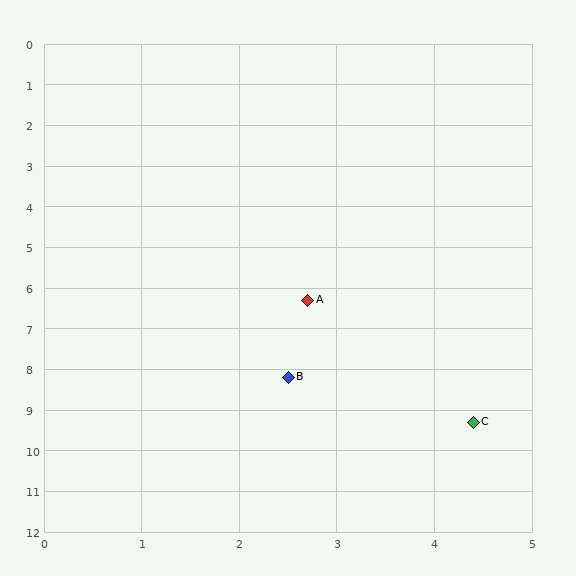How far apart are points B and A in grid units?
Points B and A are about 1.9 grid units apart.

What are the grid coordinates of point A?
Point A is at approximately (2.7, 6.3).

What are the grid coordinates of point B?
Point B is at approximately (2.5, 8.2).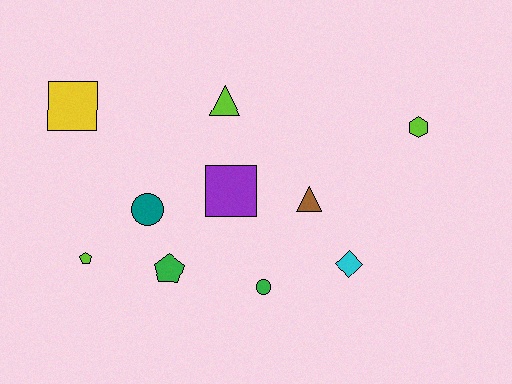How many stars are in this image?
There are no stars.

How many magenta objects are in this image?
There are no magenta objects.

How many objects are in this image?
There are 10 objects.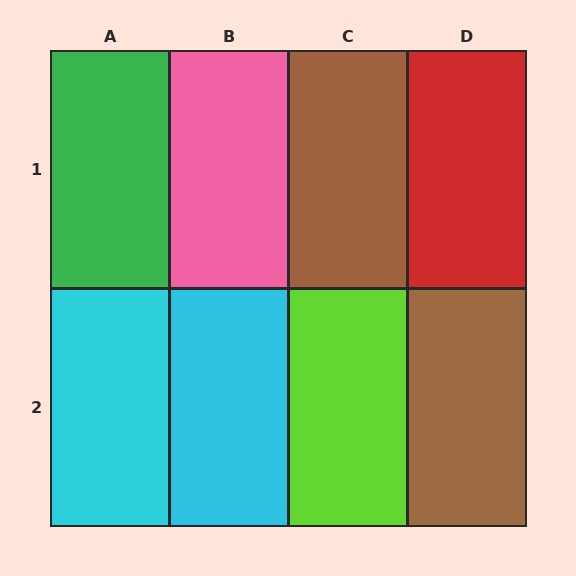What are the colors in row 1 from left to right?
Green, pink, brown, red.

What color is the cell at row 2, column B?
Cyan.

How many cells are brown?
2 cells are brown.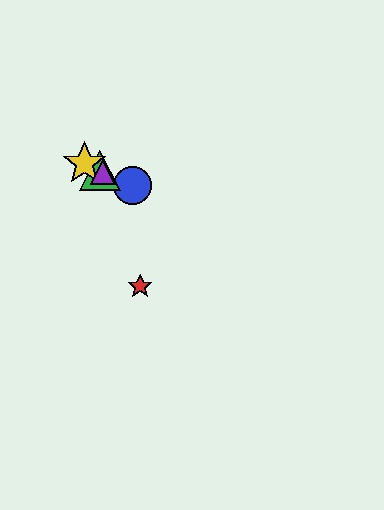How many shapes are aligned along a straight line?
4 shapes (the blue circle, the green triangle, the yellow star, the purple triangle) are aligned along a straight line.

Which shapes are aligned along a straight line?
The blue circle, the green triangle, the yellow star, the purple triangle are aligned along a straight line.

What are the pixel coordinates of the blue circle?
The blue circle is at (133, 186).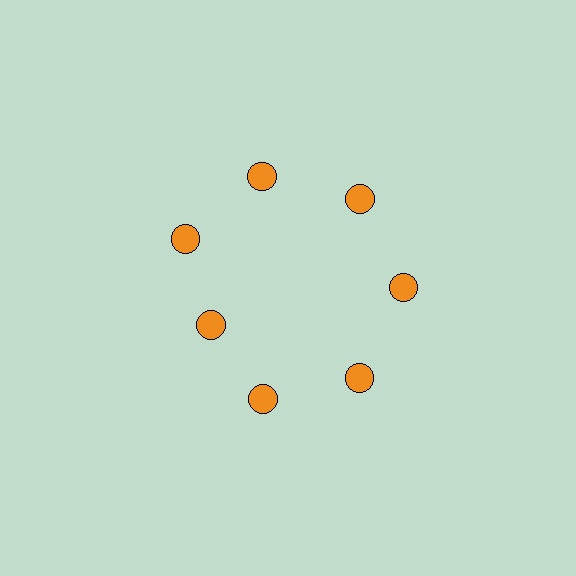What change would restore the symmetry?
The symmetry would be restored by moving it outward, back onto the ring so that all 7 circles sit at equal angles and equal distance from the center.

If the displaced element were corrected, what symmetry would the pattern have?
It would have 7-fold rotational symmetry — the pattern would map onto itself every 51 degrees.